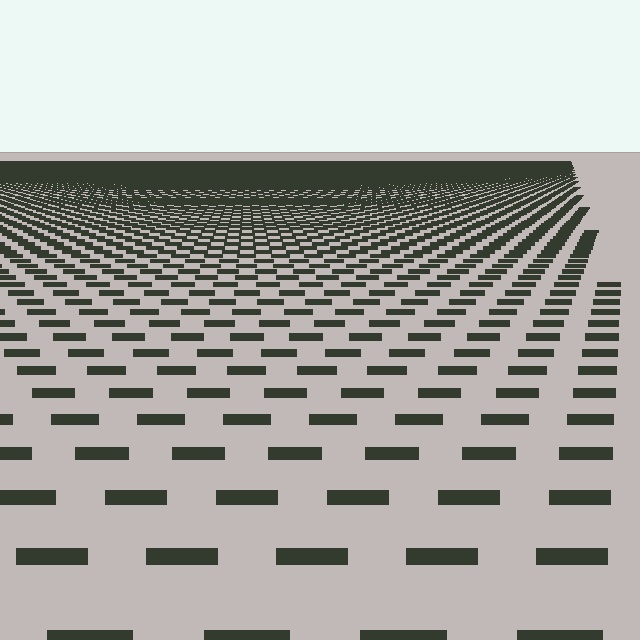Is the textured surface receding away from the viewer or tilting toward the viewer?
The surface is receding away from the viewer. Texture elements get smaller and denser toward the top.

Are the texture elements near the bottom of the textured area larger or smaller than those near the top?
Larger. Near the bottom, elements are closer to the viewer and appear at a bigger on-screen size.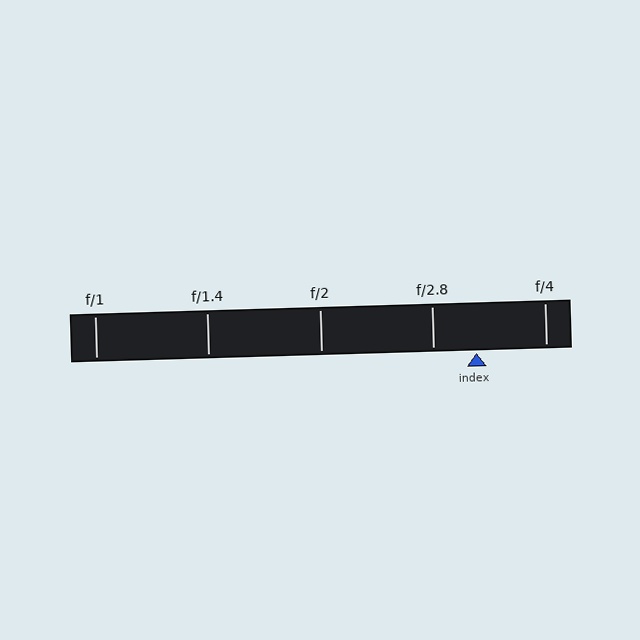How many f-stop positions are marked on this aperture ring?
There are 5 f-stop positions marked.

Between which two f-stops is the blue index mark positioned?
The index mark is between f/2.8 and f/4.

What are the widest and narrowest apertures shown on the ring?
The widest aperture shown is f/1 and the narrowest is f/4.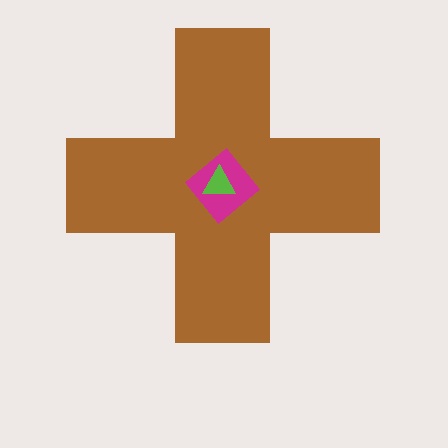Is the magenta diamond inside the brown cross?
Yes.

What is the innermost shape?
The lime triangle.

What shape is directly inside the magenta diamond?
The lime triangle.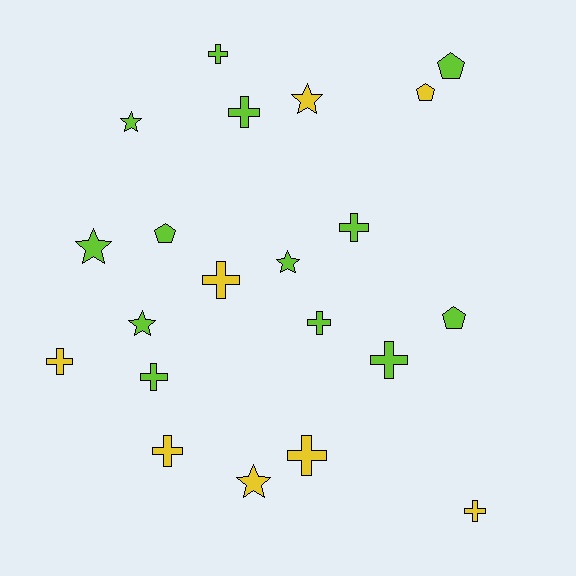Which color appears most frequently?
Lime, with 13 objects.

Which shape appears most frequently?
Cross, with 11 objects.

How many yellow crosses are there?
There are 5 yellow crosses.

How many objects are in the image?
There are 21 objects.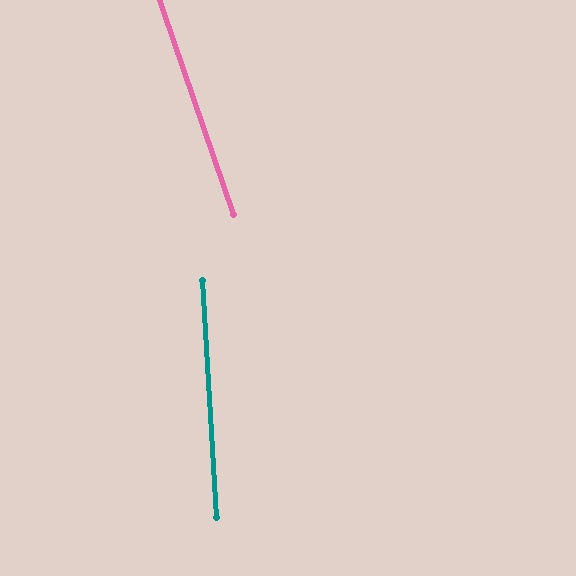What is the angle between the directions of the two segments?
Approximately 15 degrees.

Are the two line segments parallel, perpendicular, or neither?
Neither parallel nor perpendicular — they differ by about 15°.